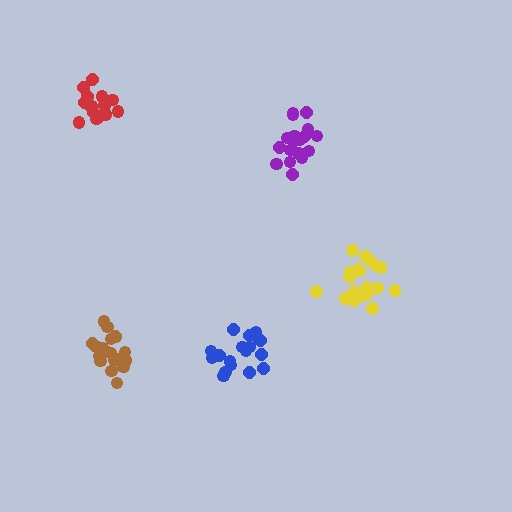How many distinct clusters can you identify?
There are 5 distinct clusters.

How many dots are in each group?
Group 1: 21 dots, Group 2: 20 dots, Group 3: 19 dots, Group 4: 18 dots, Group 5: 16 dots (94 total).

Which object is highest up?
The red cluster is topmost.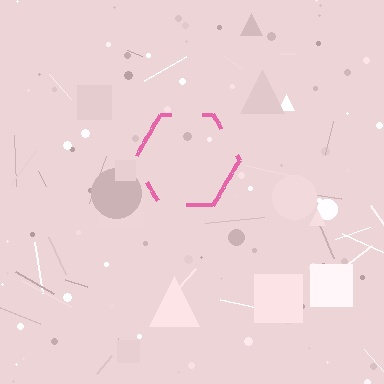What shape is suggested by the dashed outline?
The dashed outline suggests a hexagon.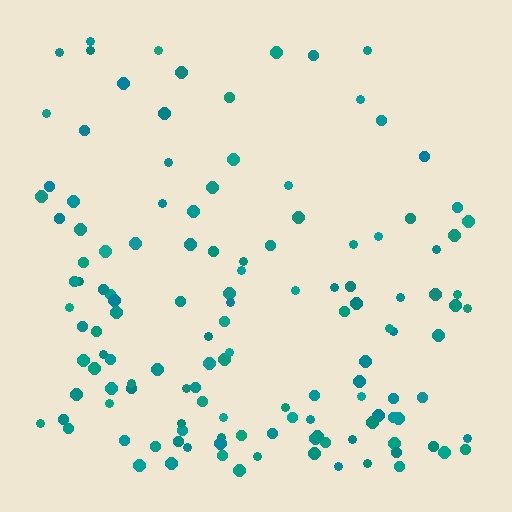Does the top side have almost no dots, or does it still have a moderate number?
Still a moderate number, just noticeably fewer than the bottom.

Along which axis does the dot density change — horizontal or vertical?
Vertical.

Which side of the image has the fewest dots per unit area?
The top.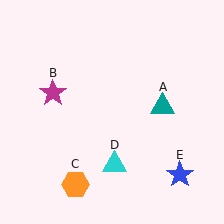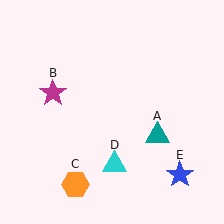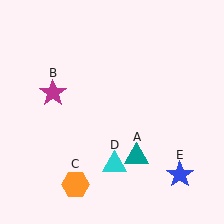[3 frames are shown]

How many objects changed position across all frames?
1 object changed position: teal triangle (object A).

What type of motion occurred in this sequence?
The teal triangle (object A) rotated clockwise around the center of the scene.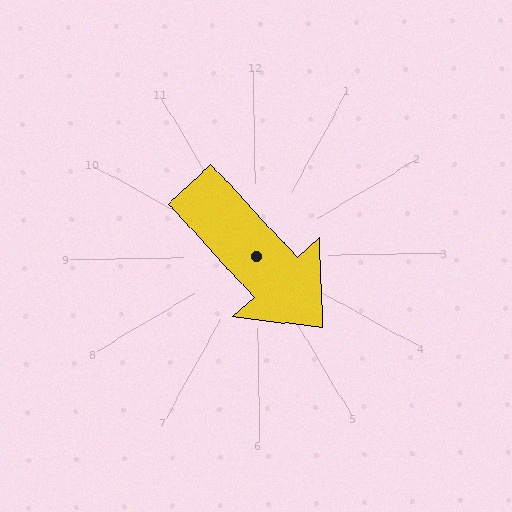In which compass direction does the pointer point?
Southeast.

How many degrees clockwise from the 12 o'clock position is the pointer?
Approximately 138 degrees.